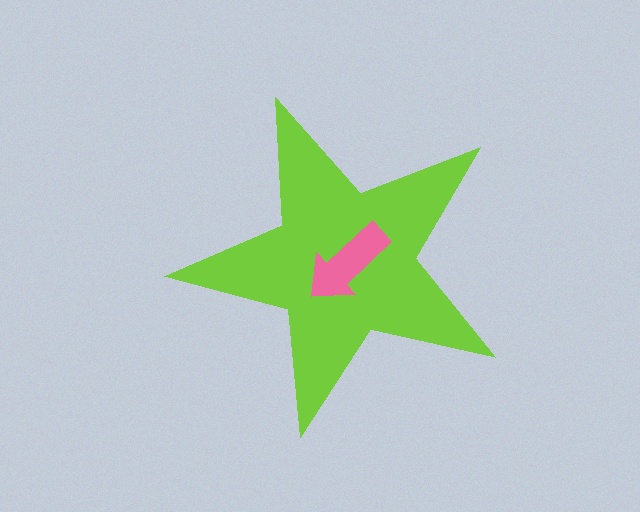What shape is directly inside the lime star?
The pink arrow.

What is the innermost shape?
The pink arrow.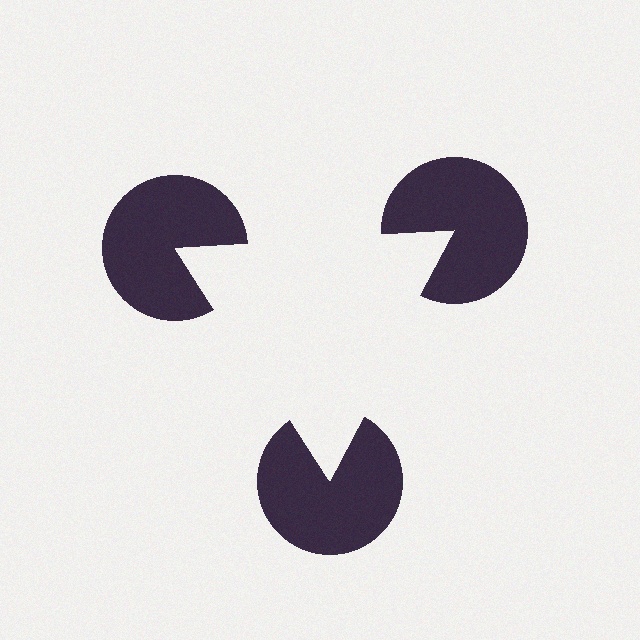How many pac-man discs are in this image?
There are 3 — one at each vertex of the illusory triangle.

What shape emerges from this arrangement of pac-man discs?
An illusory triangle — its edges are inferred from the aligned wedge cuts in the pac-man discs, not physically drawn.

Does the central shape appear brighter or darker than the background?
It typically appears slightly brighter than the background, even though no actual brightness change is drawn.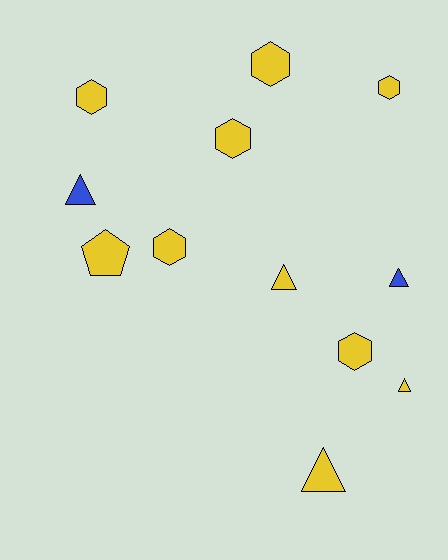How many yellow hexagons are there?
There are 6 yellow hexagons.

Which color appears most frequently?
Yellow, with 10 objects.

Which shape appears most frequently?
Hexagon, with 6 objects.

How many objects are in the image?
There are 12 objects.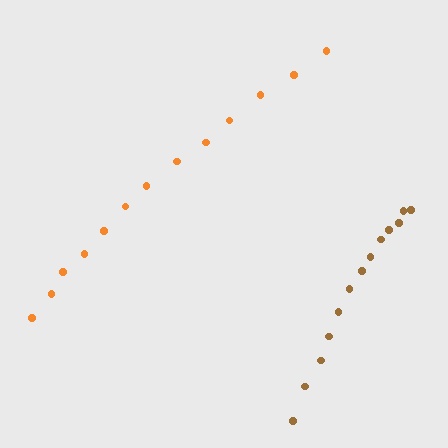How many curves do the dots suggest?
There are 2 distinct paths.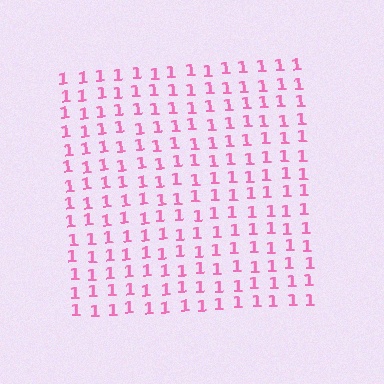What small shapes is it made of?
It is made of small digit 1's.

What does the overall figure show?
The overall figure shows a square.